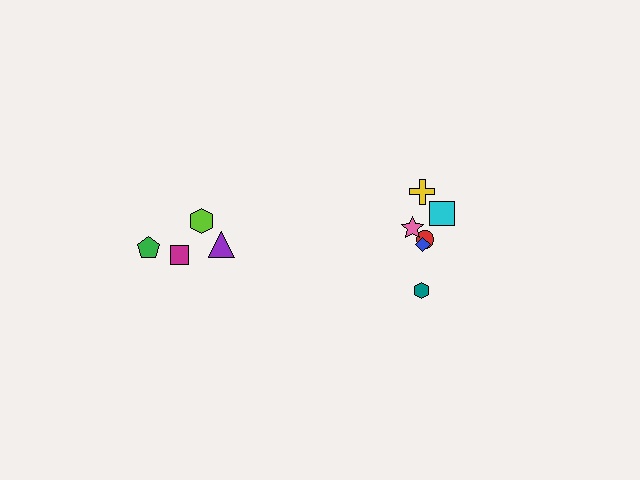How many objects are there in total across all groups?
There are 10 objects.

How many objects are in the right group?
There are 6 objects.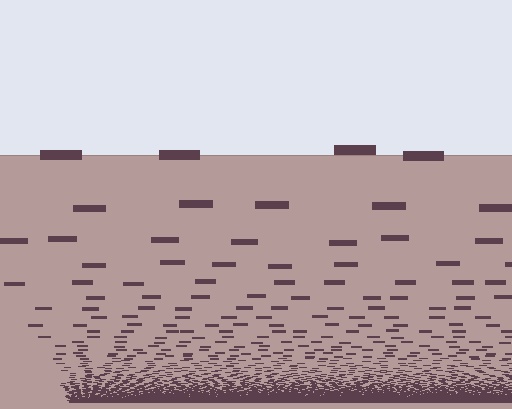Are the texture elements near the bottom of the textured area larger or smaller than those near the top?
Smaller. The gradient is inverted — elements near the bottom are smaller and denser.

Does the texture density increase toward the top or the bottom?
Density increases toward the bottom.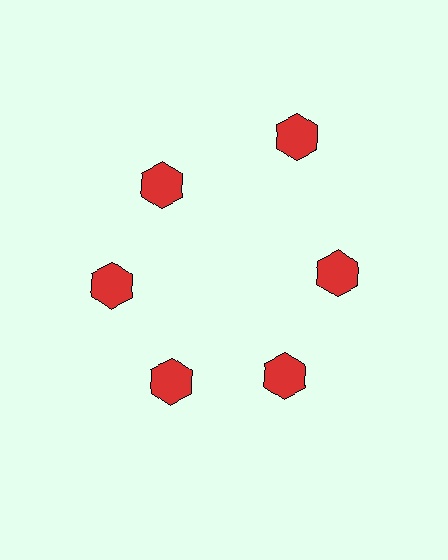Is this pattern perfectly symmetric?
No. The 6 red hexagons are arranged in a ring, but one element near the 1 o'clock position is pushed outward from the center, breaking the 6-fold rotational symmetry.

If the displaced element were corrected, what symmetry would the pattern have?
It would have 6-fold rotational symmetry — the pattern would map onto itself every 60 degrees.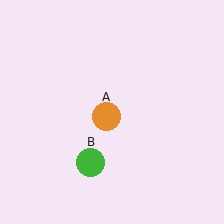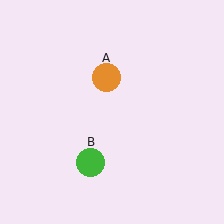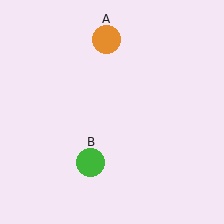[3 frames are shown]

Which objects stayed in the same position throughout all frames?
Green circle (object B) remained stationary.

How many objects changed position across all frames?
1 object changed position: orange circle (object A).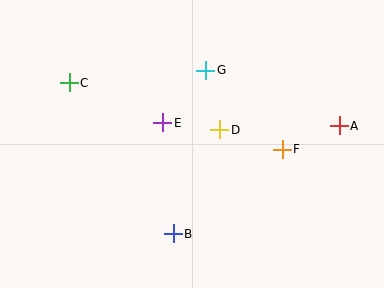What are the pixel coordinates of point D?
Point D is at (220, 130).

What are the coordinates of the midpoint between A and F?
The midpoint between A and F is at (311, 137).